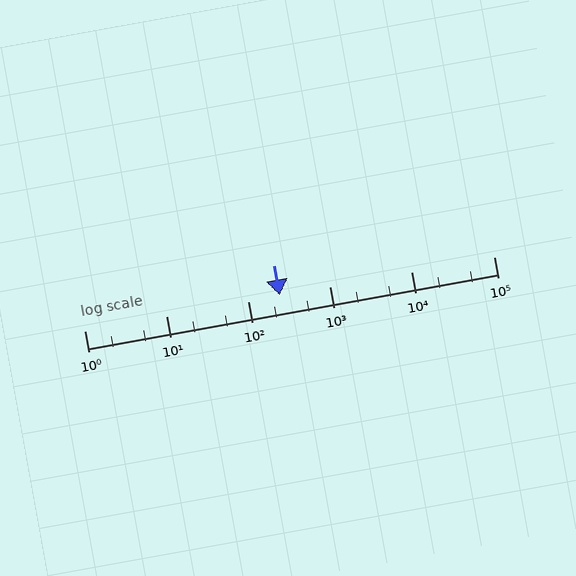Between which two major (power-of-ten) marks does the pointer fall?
The pointer is between 100 and 1000.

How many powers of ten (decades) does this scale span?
The scale spans 5 decades, from 1 to 100000.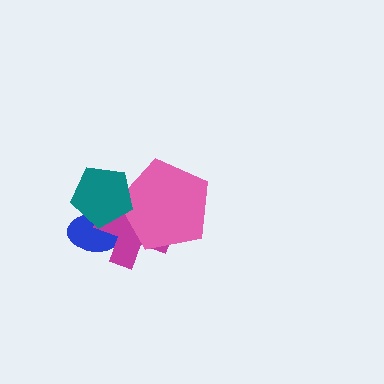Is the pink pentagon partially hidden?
Yes, it is partially covered by another shape.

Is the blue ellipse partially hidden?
Yes, it is partially covered by another shape.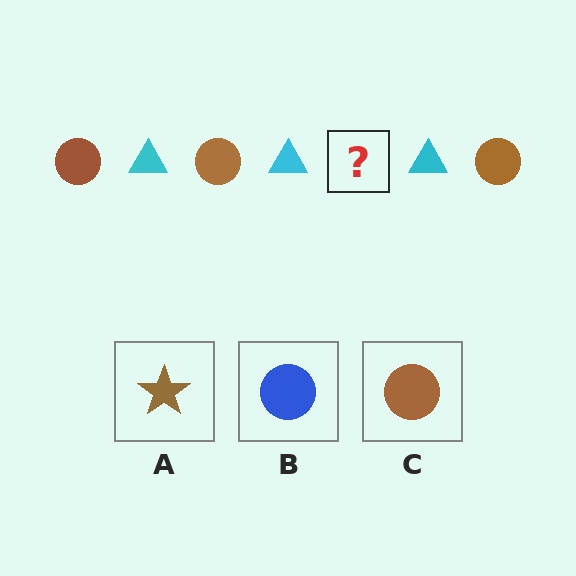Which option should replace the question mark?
Option C.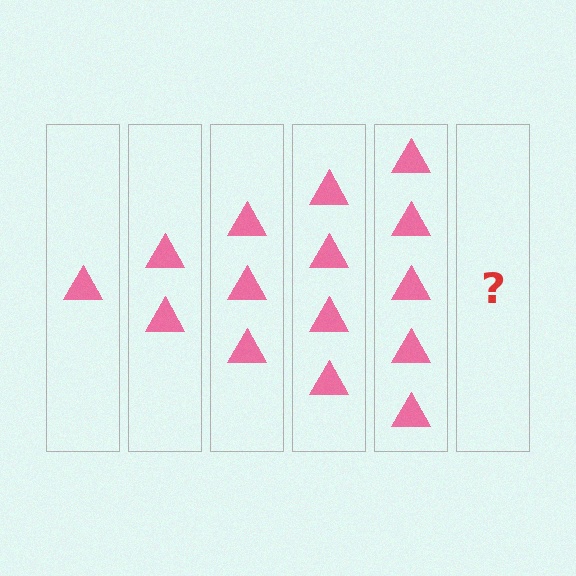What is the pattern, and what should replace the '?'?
The pattern is that each step adds one more triangle. The '?' should be 6 triangles.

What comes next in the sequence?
The next element should be 6 triangles.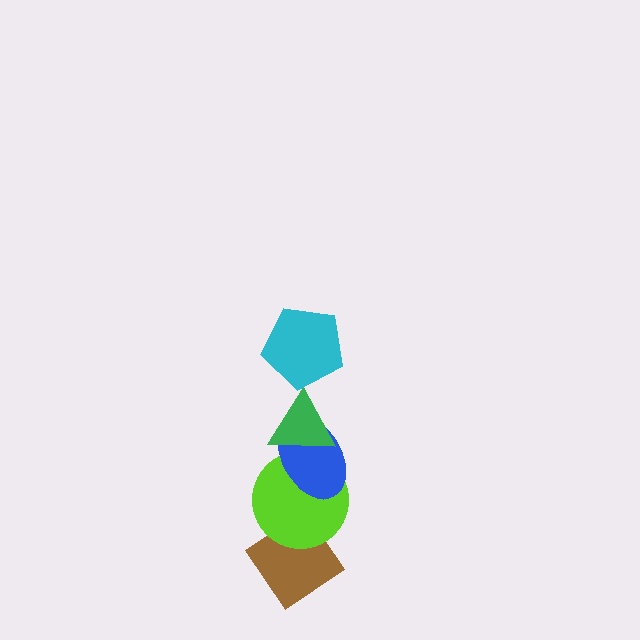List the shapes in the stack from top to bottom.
From top to bottom: the cyan pentagon, the green triangle, the blue ellipse, the lime circle, the brown diamond.